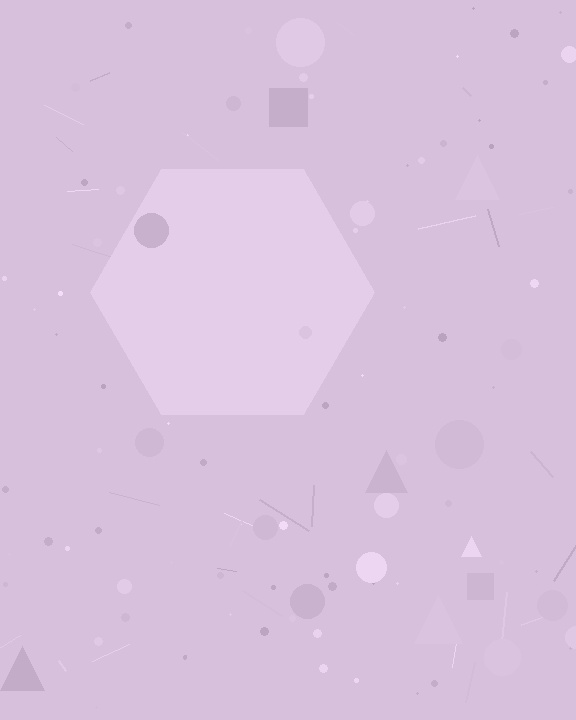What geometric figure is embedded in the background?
A hexagon is embedded in the background.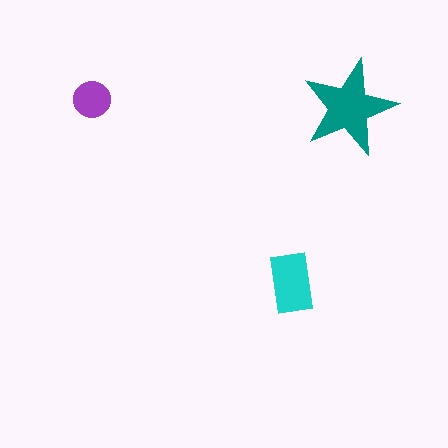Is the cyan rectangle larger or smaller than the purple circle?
Larger.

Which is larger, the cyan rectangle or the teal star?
The teal star.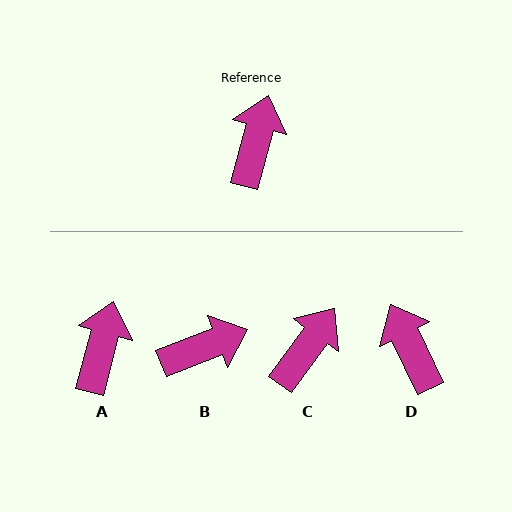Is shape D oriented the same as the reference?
No, it is off by about 40 degrees.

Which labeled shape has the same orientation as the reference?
A.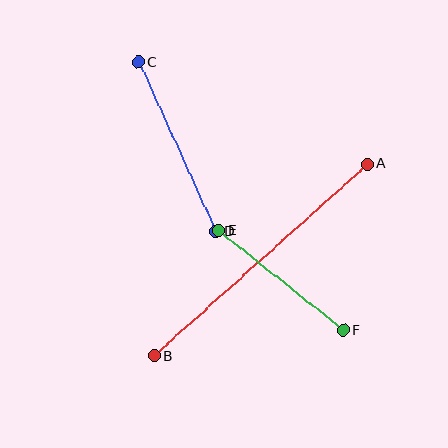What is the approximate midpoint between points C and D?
The midpoint is at approximately (177, 147) pixels.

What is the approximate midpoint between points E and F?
The midpoint is at approximately (281, 280) pixels.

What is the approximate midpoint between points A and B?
The midpoint is at approximately (261, 260) pixels.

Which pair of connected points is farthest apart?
Points A and B are farthest apart.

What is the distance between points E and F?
The distance is approximately 159 pixels.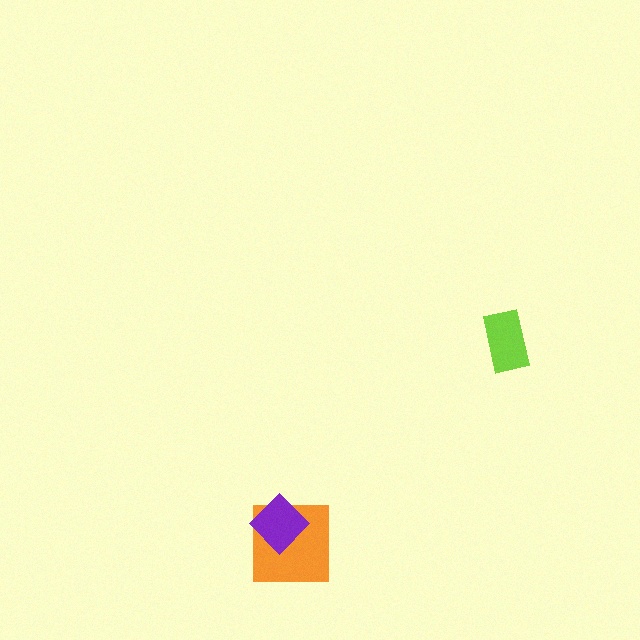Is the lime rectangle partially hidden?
No, no other shape covers it.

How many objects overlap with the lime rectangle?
0 objects overlap with the lime rectangle.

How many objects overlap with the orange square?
1 object overlaps with the orange square.